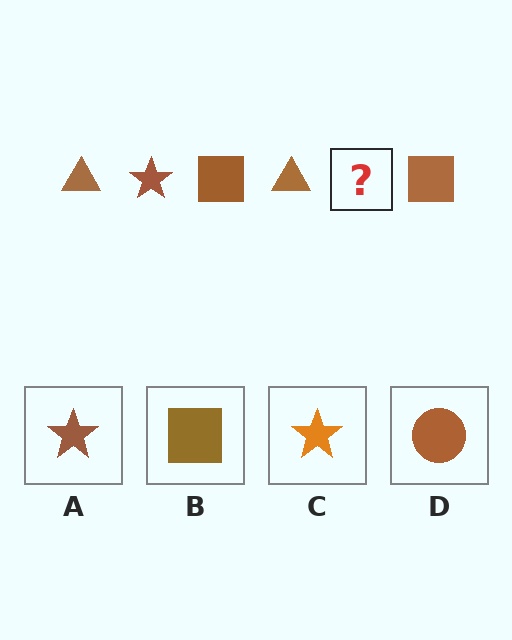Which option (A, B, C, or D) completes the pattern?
A.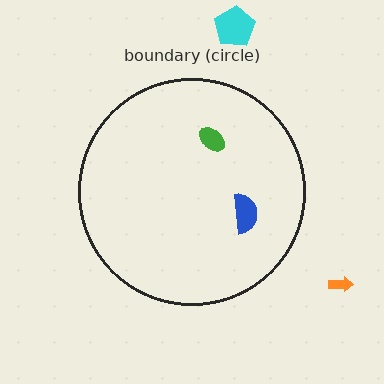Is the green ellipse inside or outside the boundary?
Inside.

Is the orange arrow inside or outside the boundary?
Outside.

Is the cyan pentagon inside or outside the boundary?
Outside.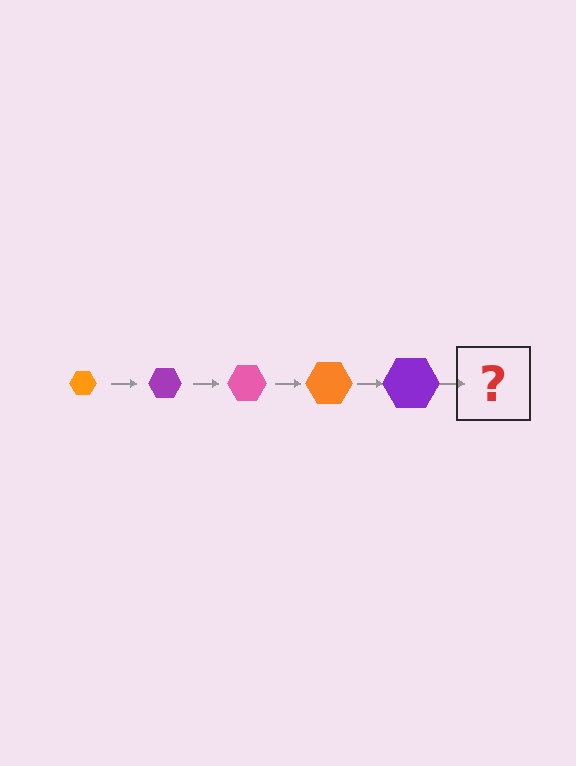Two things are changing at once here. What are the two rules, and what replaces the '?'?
The two rules are that the hexagon grows larger each step and the color cycles through orange, purple, and pink. The '?' should be a pink hexagon, larger than the previous one.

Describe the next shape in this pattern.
It should be a pink hexagon, larger than the previous one.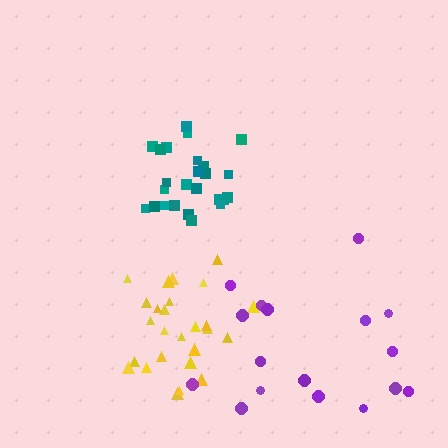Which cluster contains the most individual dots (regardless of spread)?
Yellow (26).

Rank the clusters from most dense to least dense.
teal, yellow, purple.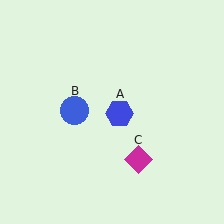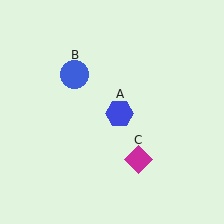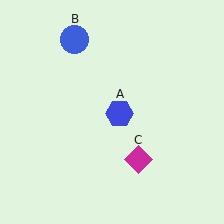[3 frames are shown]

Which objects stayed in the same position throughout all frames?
Blue hexagon (object A) and magenta diamond (object C) remained stationary.